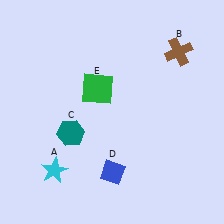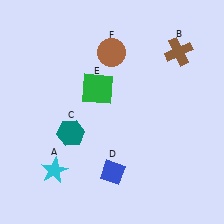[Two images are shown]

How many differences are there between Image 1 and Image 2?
There is 1 difference between the two images.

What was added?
A brown circle (F) was added in Image 2.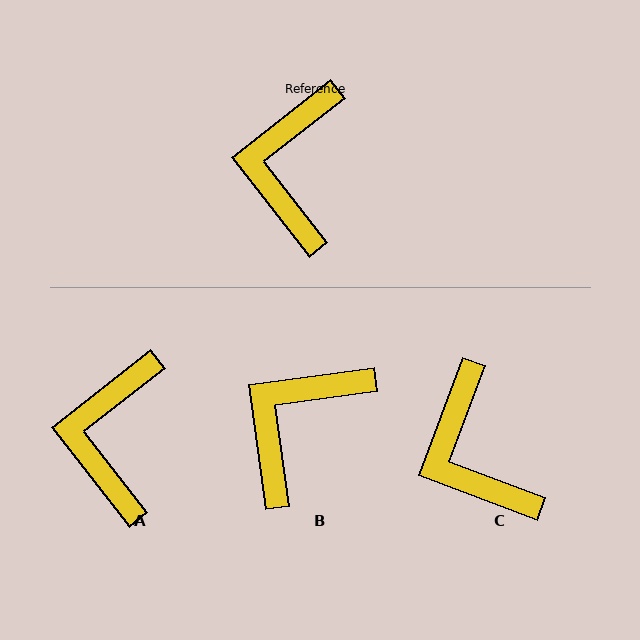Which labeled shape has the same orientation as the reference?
A.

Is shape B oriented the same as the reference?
No, it is off by about 30 degrees.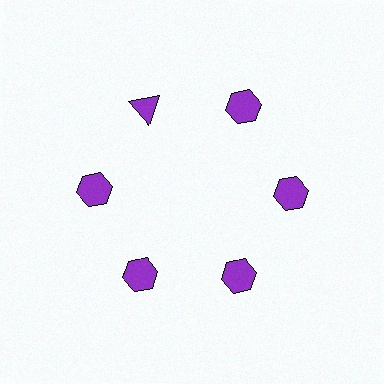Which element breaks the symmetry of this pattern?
The purple triangle at roughly the 11 o'clock position breaks the symmetry. All other shapes are purple hexagons.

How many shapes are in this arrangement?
There are 6 shapes arranged in a ring pattern.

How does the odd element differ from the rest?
It has a different shape: triangle instead of hexagon.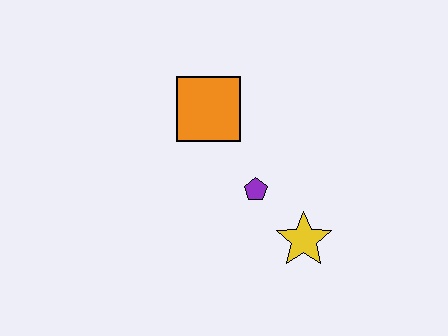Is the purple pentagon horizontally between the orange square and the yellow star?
Yes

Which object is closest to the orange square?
The purple pentagon is closest to the orange square.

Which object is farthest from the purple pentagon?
The orange square is farthest from the purple pentagon.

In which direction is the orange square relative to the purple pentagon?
The orange square is above the purple pentagon.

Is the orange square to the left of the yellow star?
Yes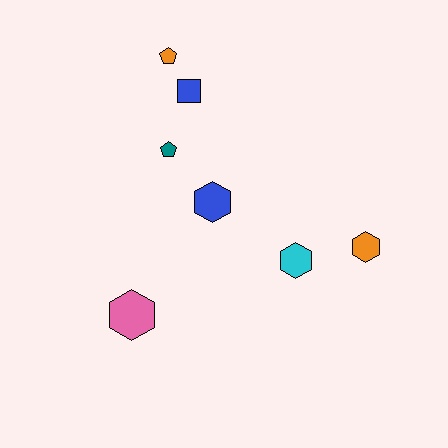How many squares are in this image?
There is 1 square.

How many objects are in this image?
There are 7 objects.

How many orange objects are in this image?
There are 2 orange objects.